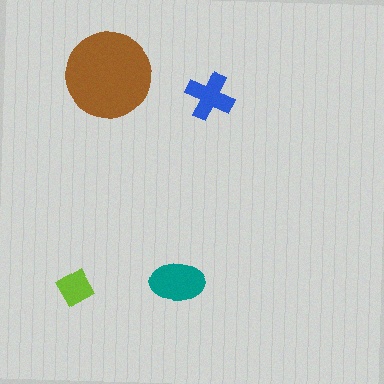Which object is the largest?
The brown circle.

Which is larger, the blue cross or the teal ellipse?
The teal ellipse.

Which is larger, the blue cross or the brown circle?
The brown circle.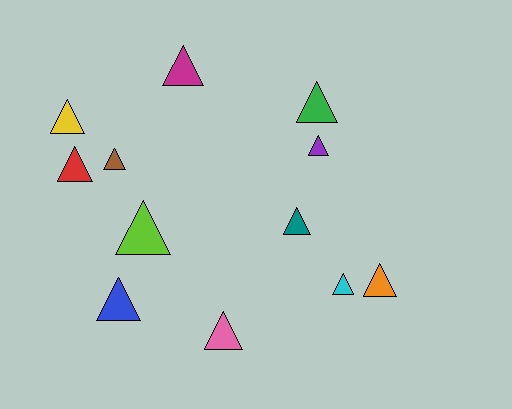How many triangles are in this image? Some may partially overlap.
There are 12 triangles.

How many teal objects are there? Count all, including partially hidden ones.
There is 1 teal object.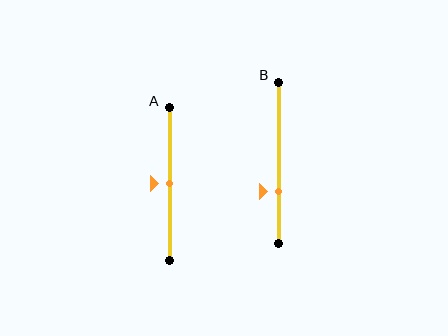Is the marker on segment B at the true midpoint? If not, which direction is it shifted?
No, the marker on segment B is shifted downward by about 18% of the segment length.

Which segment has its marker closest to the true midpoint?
Segment A has its marker closest to the true midpoint.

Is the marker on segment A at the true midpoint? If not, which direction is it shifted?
Yes, the marker on segment A is at the true midpoint.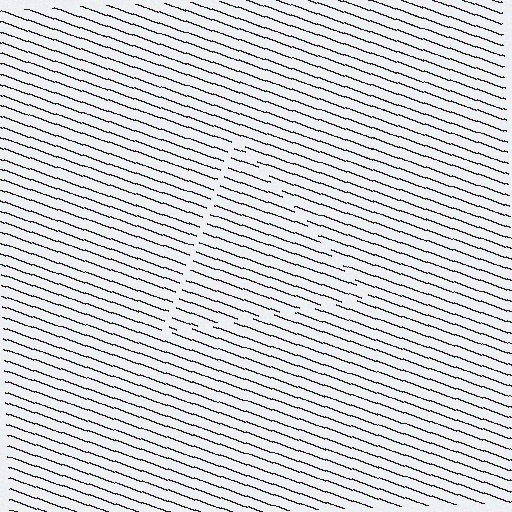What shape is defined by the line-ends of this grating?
An illusory triangle. The interior of the shape contains the same grating, shifted by half a period — the contour is defined by the phase discontinuity where line-ends from the inner and outer gratings abut.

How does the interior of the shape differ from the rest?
The interior of the shape contains the same grating, shifted by half a period — the contour is defined by the phase discontinuity where line-ends from the inner and outer gratings abut.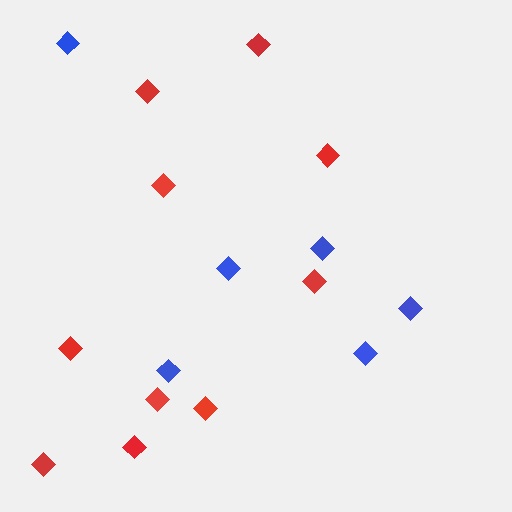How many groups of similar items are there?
There are 2 groups: one group of red diamonds (10) and one group of blue diamonds (6).